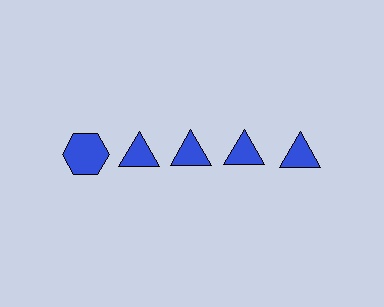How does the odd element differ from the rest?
It has a different shape: hexagon instead of triangle.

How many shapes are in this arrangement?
There are 5 shapes arranged in a grid pattern.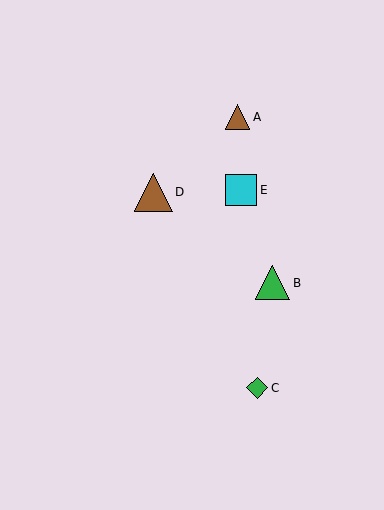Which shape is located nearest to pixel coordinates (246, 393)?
The green diamond (labeled C) at (257, 388) is nearest to that location.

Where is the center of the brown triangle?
The center of the brown triangle is at (238, 117).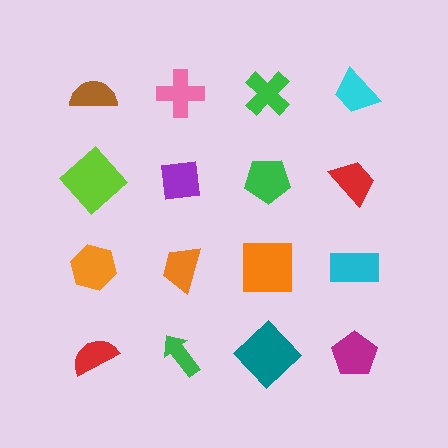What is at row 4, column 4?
A magenta pentagon.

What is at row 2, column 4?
A red trapezoid.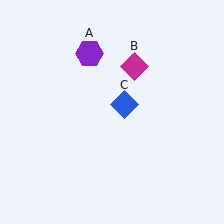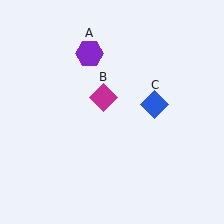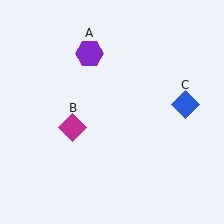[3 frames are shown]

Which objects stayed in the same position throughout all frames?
Purple hexagon (object A) remained stationary.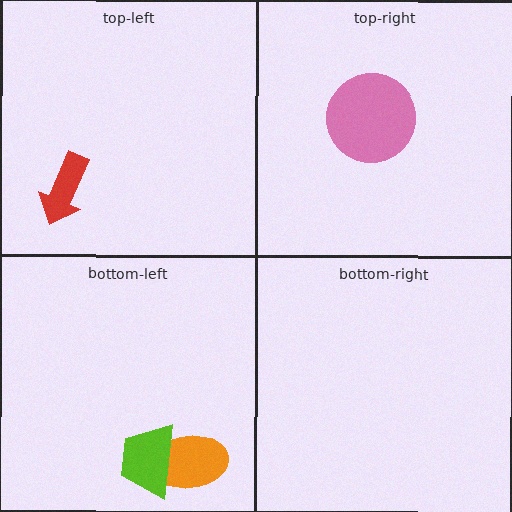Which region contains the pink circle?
The top-right region.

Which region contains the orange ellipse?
The bottom-left region.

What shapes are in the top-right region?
The pink circle.